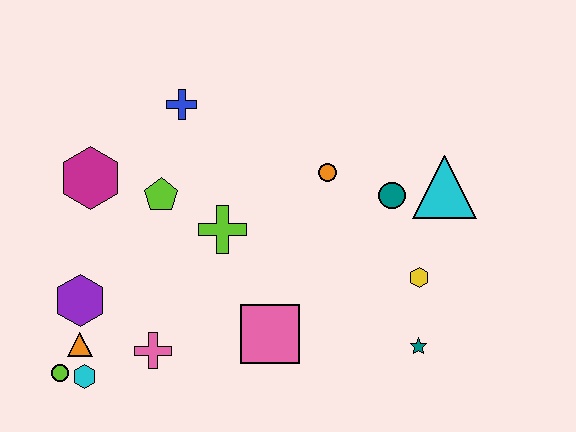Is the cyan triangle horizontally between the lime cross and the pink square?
No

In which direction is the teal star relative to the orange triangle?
The teal star is to the right of the orange triangle.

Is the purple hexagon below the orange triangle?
No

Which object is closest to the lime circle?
The cyan hexagon is closest to the lime circle.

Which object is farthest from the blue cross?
The teal star is farthest from the blue cross.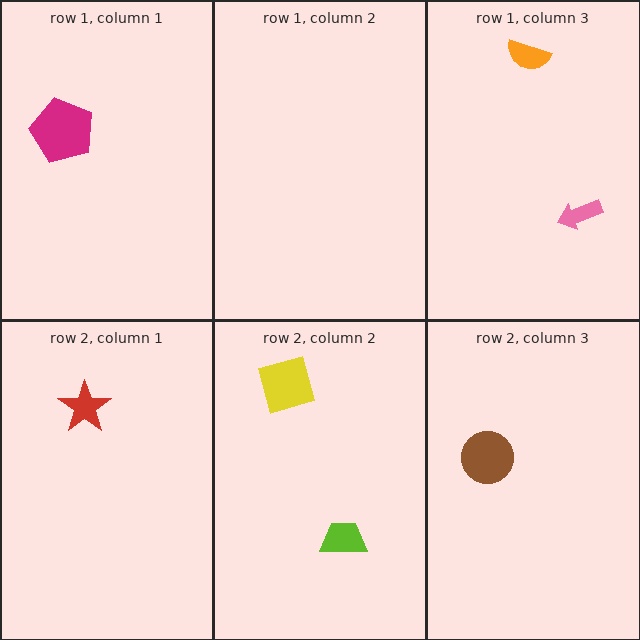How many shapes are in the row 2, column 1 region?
1.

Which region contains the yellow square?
The row 2, column 2 region.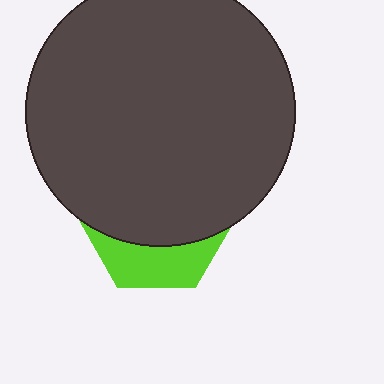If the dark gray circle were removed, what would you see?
You would see the complete lime hexagon.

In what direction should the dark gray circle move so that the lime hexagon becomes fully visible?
The dark gray circle should move up. That is the shortest direction to clear the overlap and leave the lime hexagon fully visible.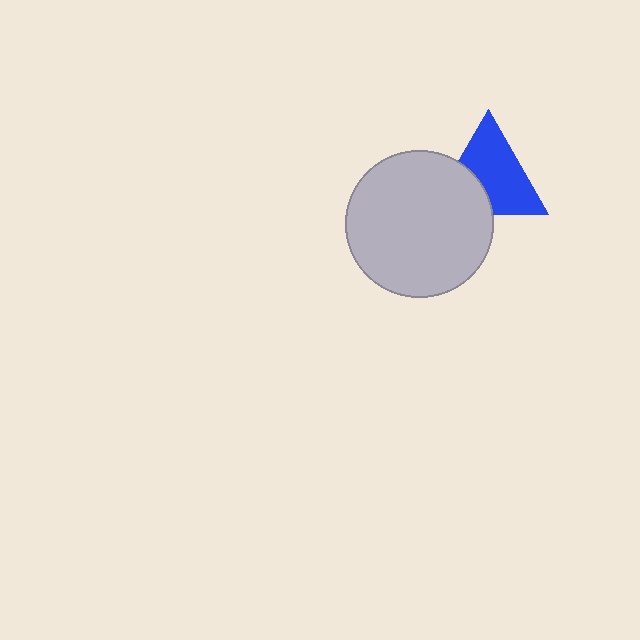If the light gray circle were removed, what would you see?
You would see the complete blue triangle.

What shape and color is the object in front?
The object in front is a light gray circle.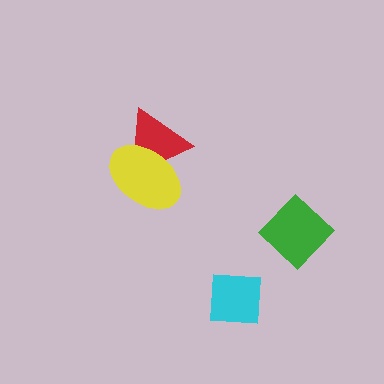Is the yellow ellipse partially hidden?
No, no other shape covers it.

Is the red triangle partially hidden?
Yes, it is partially covered by another shape.